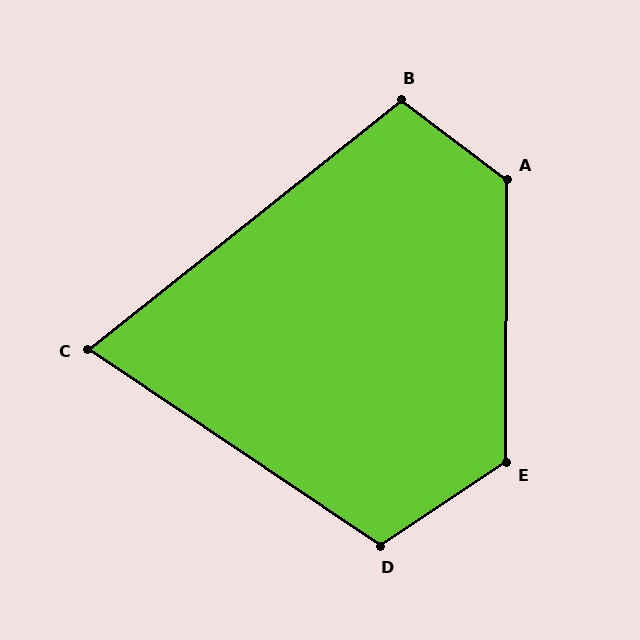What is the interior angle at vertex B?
Approximately 105 degrees (obtuse).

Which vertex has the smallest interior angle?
C, at approximately 72 degrees.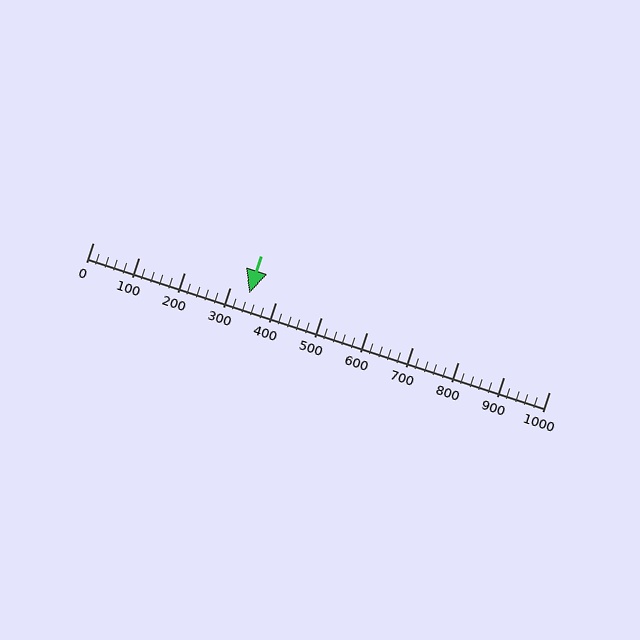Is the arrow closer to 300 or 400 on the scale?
The arrow is closer to 300.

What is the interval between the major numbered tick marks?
The major tick marks are spaced 100 units apart.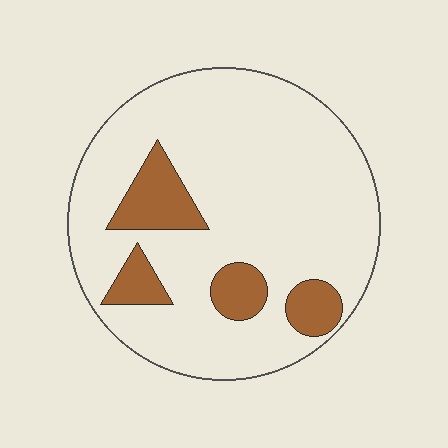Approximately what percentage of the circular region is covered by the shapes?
Approximately 15%.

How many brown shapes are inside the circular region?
4.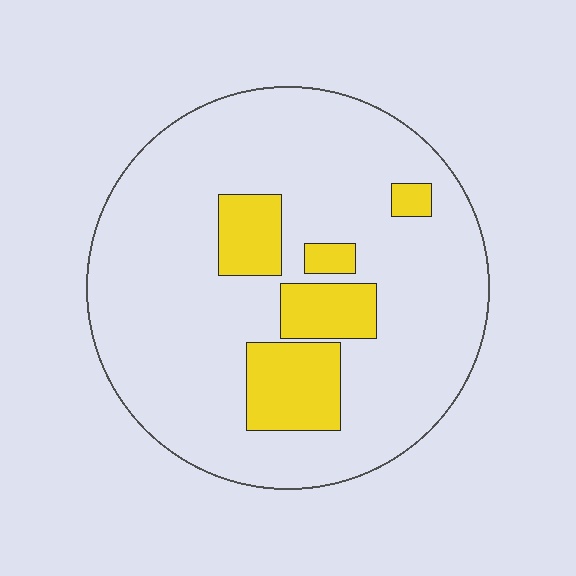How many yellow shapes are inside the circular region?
5.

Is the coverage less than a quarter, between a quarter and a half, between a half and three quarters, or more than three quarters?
Less than a quarter.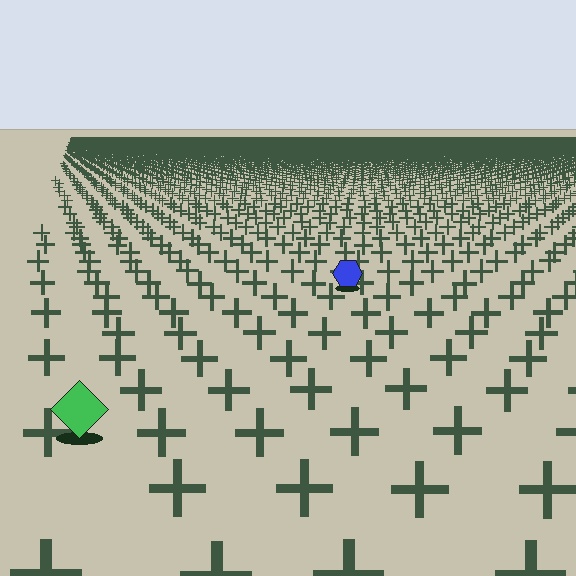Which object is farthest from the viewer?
The blue hexagon is farthest from the viewer. It appears smaller and the ground texture around it is denser.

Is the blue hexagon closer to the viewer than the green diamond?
No. The green diamond is closer — you can tell from the texture gradient: the ground texture is coarser near it.